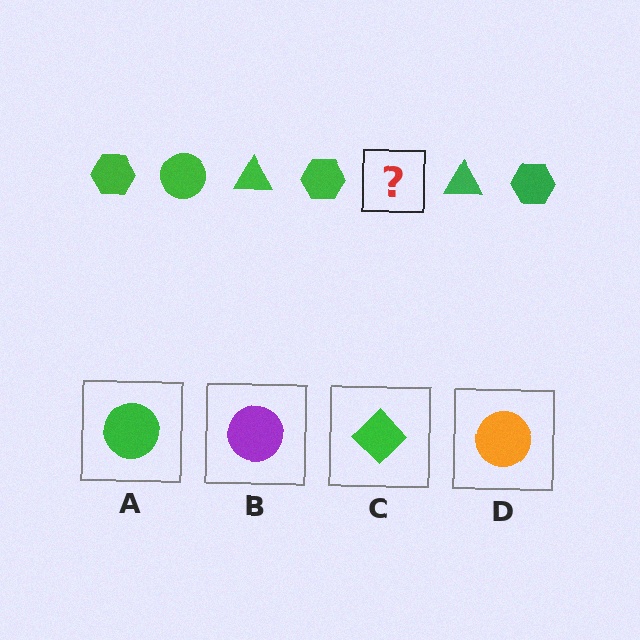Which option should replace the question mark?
Option A.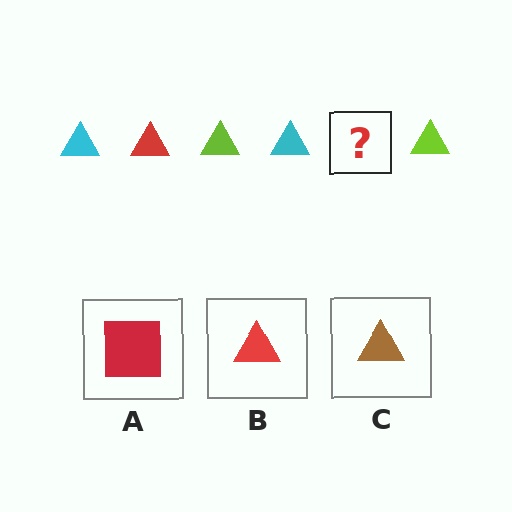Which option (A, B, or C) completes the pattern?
B.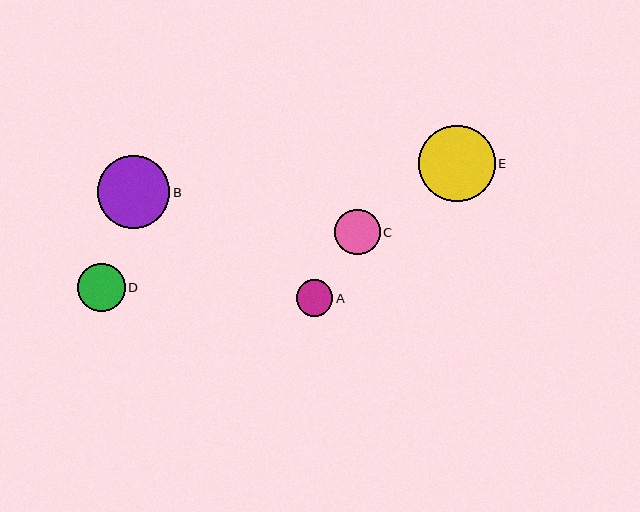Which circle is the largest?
Circle E is the largest with a size of approximately 76 pixels.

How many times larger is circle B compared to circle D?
Circle B is approximately 1.5 times the size of circle D.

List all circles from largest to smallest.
From largest to smallest: E, B, D, C, A.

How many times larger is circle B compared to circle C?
Circle B is approximately 1.6 times the size of circle C.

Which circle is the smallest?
Circle A is the smallest with a size of approximately 37 pixels.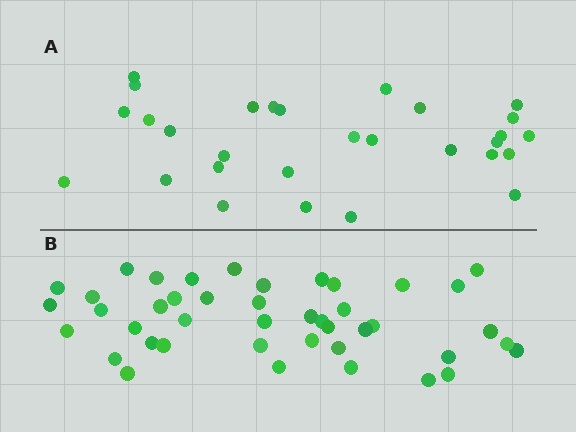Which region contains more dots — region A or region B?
Region B (the bottom region) has more dots.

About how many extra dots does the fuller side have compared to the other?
Region B has approximately 15 more dots than region A.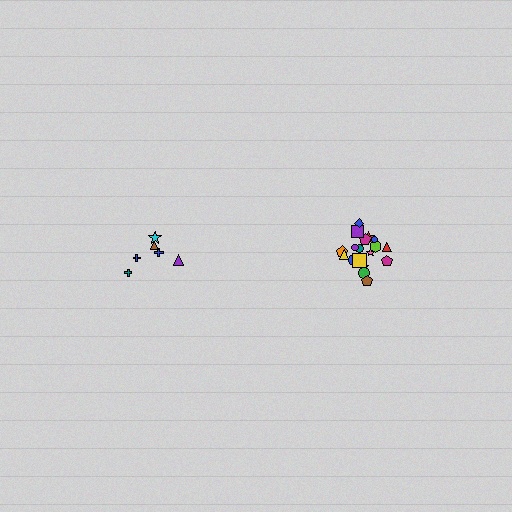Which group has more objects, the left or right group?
The right group.